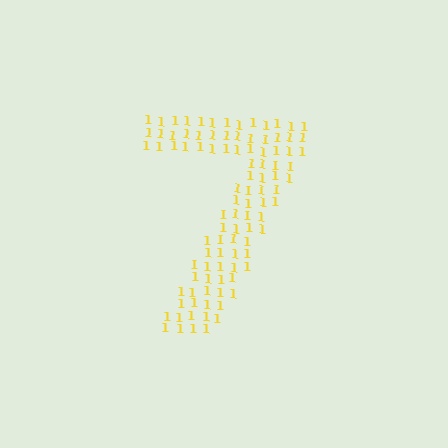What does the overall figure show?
The overall figure shows the digit 7.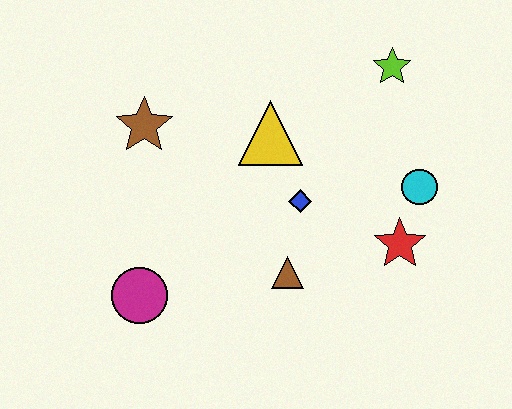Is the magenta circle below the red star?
Yes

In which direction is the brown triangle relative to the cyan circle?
The brown triangle is to the left of the cyan circle.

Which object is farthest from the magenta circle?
The lime star is farthest from the magenta circle.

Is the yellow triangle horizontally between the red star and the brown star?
Yes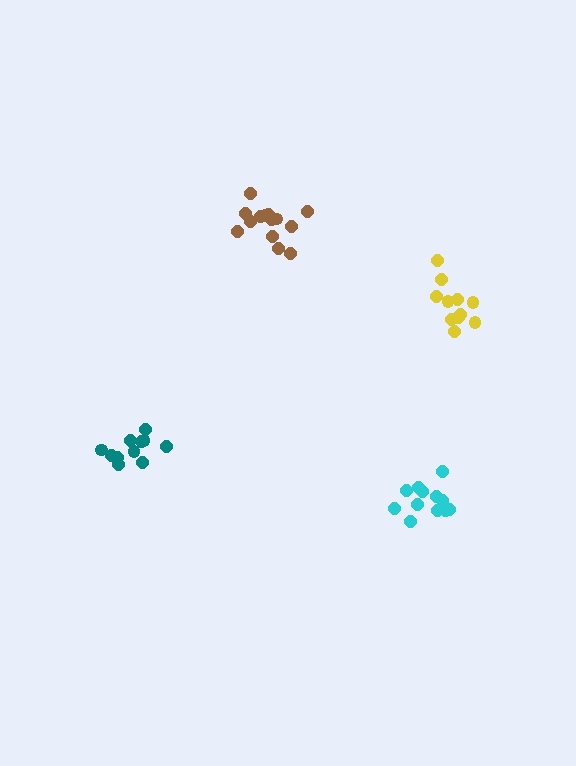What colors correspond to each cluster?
The clusters are colored: cyan, yellow, teal, brown.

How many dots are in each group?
Group 1: 12 dots, Group 2: 11 dots, Group 3: 11 dots, Group 4: 14 dots (48 total).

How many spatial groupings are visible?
There are 4 spatial groupings.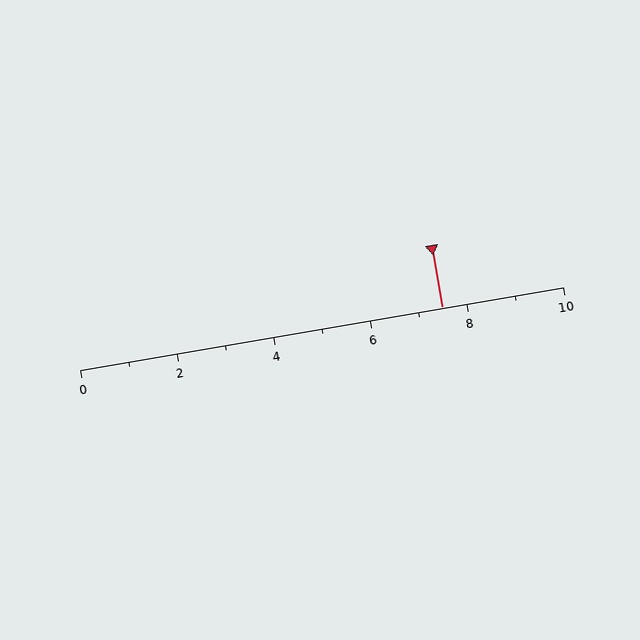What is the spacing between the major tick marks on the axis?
The major ticks are spaced 2 apart.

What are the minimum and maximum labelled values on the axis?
The axis runs from 0 to 10.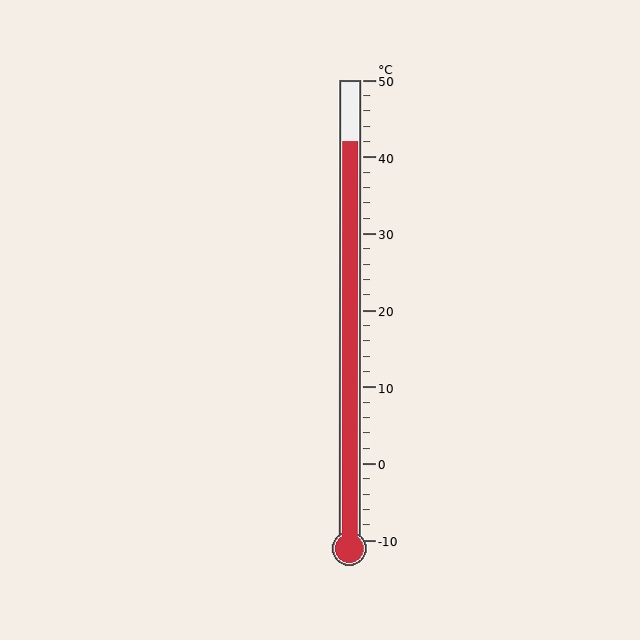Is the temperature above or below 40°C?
The temperature is above 40°C.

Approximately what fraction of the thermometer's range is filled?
The thermometer is filled to approximately 85% of its range.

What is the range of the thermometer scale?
The thermometer scale ranges from -10°C to 50°C.